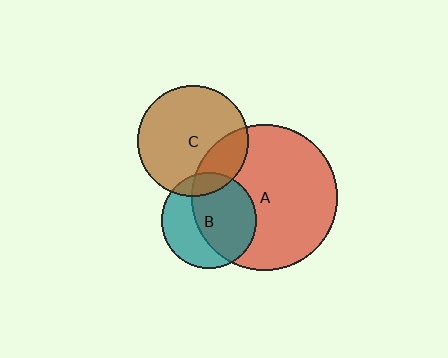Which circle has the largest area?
Circle A (red).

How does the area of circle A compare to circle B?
Approximately 2.4 times.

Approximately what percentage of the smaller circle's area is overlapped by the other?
Approximately 25%.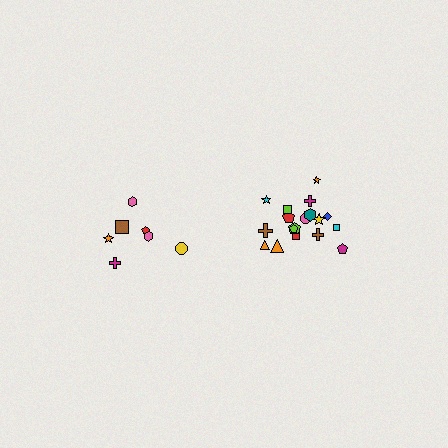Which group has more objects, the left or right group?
The right group.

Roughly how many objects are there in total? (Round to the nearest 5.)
Roughly 25 objects in total.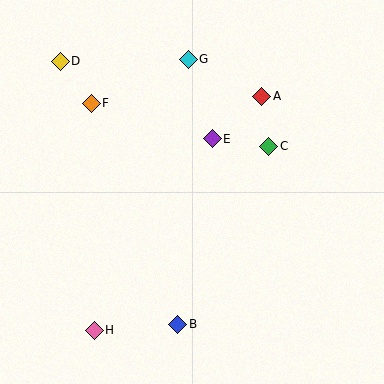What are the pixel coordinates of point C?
Point C is at (269, 146).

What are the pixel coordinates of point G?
Point G is at (188, 59).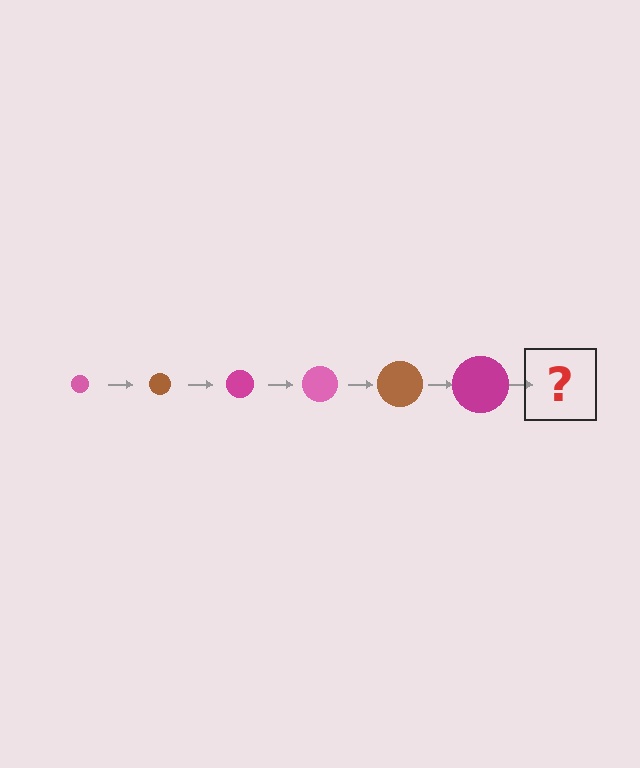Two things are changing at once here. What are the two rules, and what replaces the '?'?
The two rules are that the circle grows larger each step and the color cycles through pink, brown, and magenta. The '?' should be a pink circle, larger than the previous one.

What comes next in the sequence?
The next element should be a pink circle, larger than the previous one.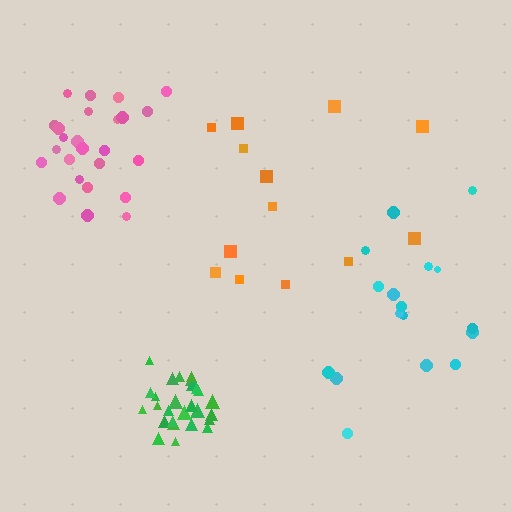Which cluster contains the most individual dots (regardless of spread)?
Green (29).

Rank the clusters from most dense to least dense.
green, pink, cyan, orange.